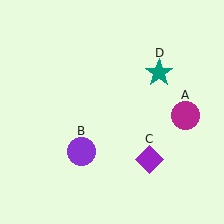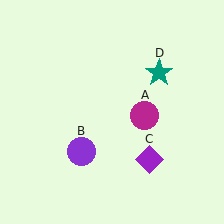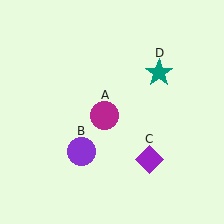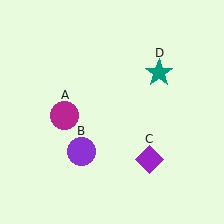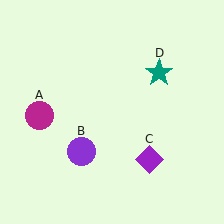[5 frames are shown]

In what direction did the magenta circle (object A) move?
The magenta circle (object A) moved left.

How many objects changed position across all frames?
1 object changed position: magenta circle (object A).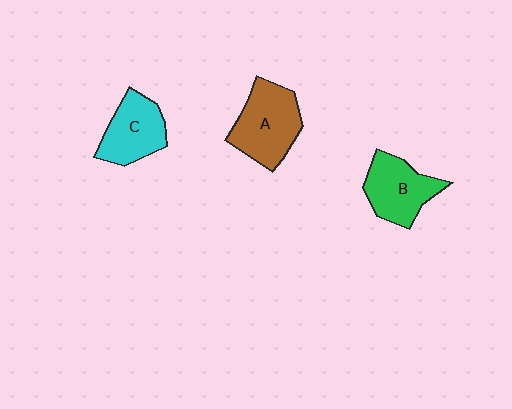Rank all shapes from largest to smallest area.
From largest to smallest: A (brown), B (green), C (cyan).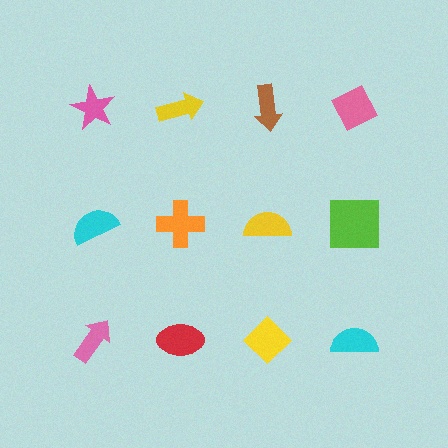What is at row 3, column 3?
A yellow diamond.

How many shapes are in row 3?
4 shapes.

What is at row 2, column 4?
A lime square.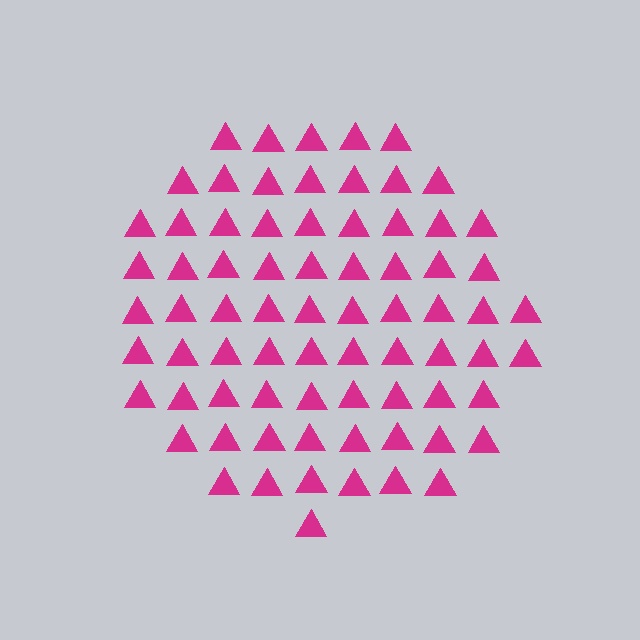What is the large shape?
The large shape is a circle.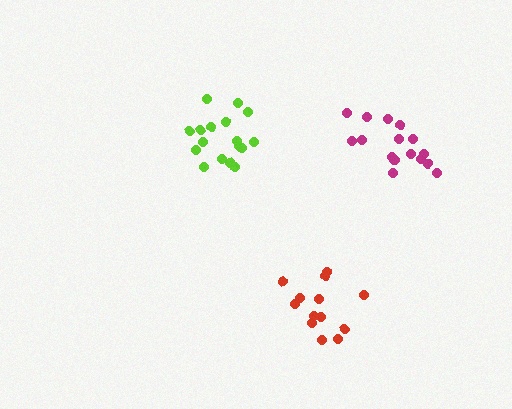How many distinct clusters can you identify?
There are 3 distinct clusters.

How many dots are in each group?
Group 1: 17 dots, Group 2: 18 dots, Group 3: 13 dots (48 total).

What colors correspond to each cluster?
The clusters are colored: magenta, lime, red.